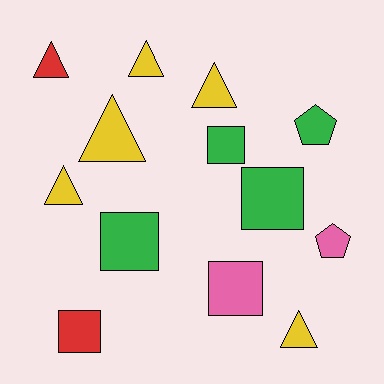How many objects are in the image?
There are 13 objects.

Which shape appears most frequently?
Triangle, with 6 objects.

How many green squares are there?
There are 3 green squares.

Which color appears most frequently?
Yellow, with 5 objects.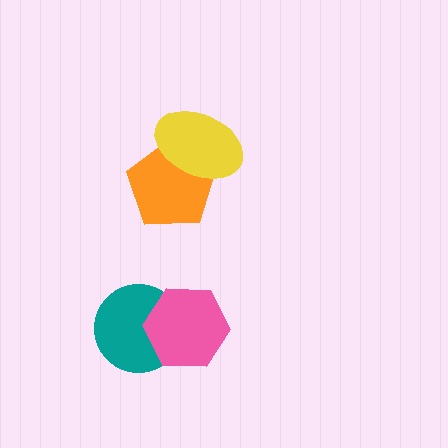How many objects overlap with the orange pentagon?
1 object overlaps with the orange pentagon.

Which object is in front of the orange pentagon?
The yellow ellipse is in front of the orange pentagon.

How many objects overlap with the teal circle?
1 object overlaps with the teal circle.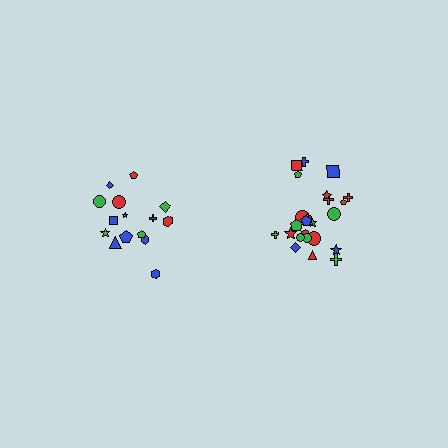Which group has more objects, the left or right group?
The right group.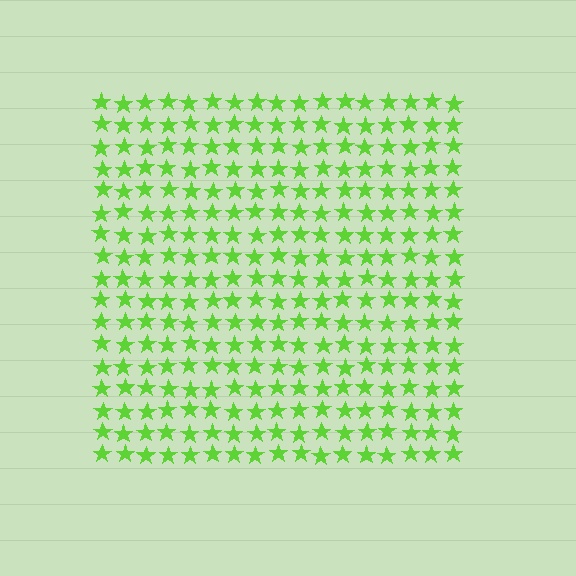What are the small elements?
The small elements are stars.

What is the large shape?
The large shape is a square.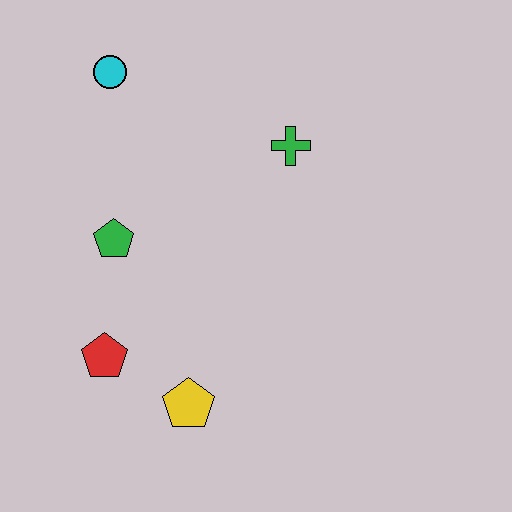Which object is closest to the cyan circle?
The green pentagon is closest to the cyan circle.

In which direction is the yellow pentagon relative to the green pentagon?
The yellow pentagon is below the green pentagon.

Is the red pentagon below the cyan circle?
Yes